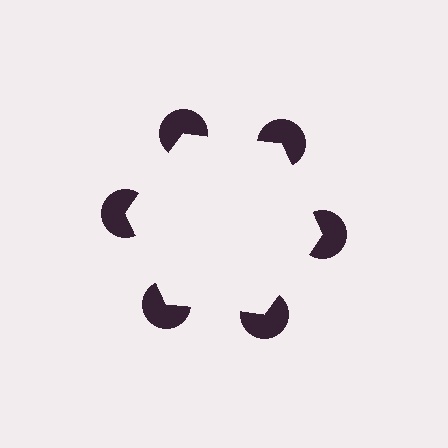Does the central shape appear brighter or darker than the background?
It typically appears slightly brighter than the background, even though no actual brightness change is drawn.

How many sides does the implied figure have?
6 sides.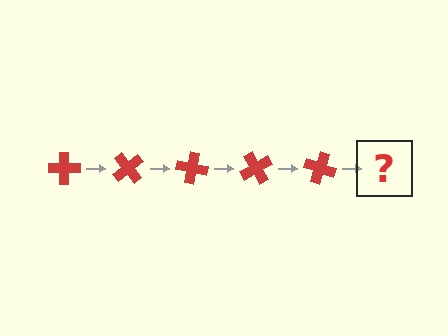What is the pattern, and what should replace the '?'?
The pattern is that the cross rotates 50 degrees each step. The '?' should be a red cross rotated 250 degrees.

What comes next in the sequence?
The next element should be a red cross rotated 250 degrees.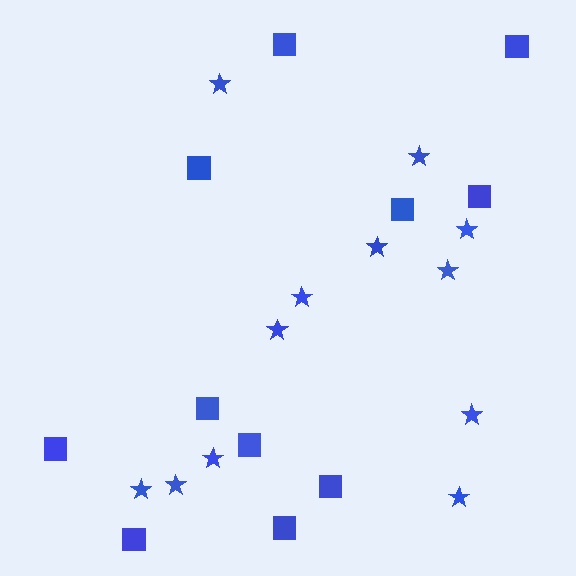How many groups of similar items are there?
There are 2 groups: one group of squares (11) and one group of stars (12).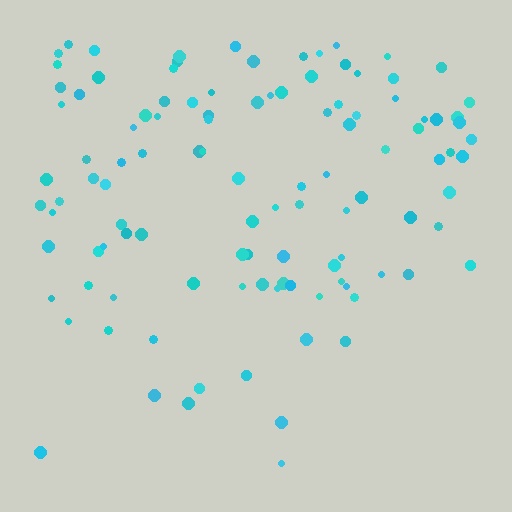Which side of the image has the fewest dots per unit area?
The bottom.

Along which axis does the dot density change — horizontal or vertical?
Vertical.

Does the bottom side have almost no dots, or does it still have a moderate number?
Still a moderate number, just noticeably fewer than the top.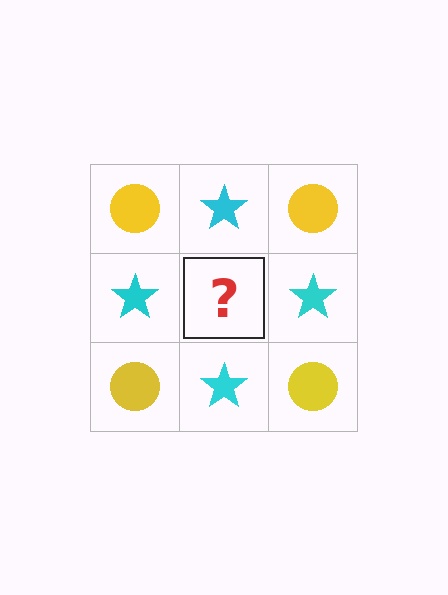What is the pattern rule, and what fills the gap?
The rule is that it alternates yellow circle and cyan star in a checkerboard pattern. The gap should be filled with a yellow circle.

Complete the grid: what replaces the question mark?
The question mark should be replaced with a yellow circle.